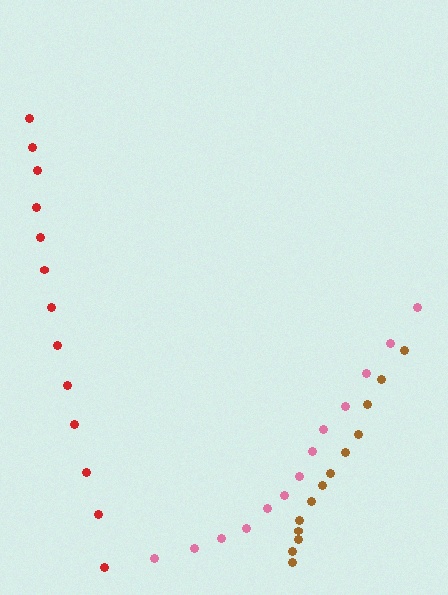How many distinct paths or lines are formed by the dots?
There are 3 distinct paths.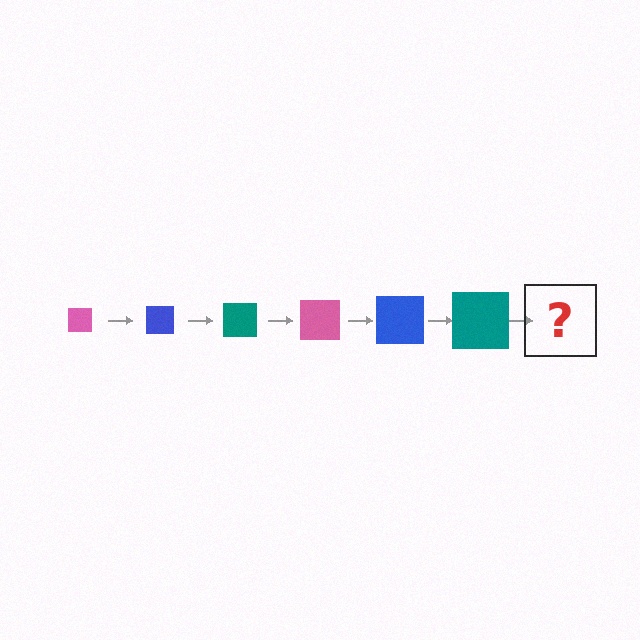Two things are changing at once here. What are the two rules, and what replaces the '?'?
The two rules are that the square grows larger each step and the color cycles through pink, blue, and teal. The '?' should be a pink square, larger than the previous one.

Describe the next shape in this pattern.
It should be a pink square, larger than the previous one.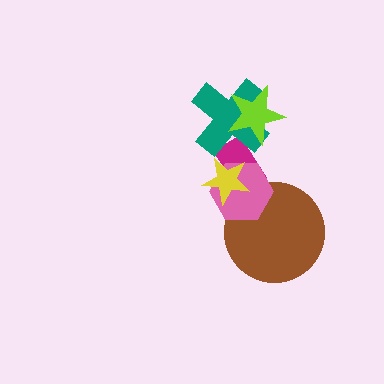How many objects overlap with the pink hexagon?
3 objects overlap with the pink hexagon.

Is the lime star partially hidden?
No, no other shape covers it.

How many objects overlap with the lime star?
1 object overlaps with the lime star.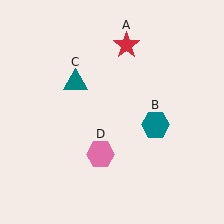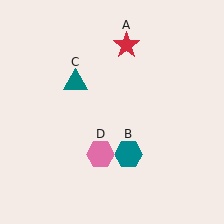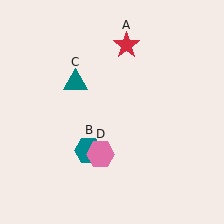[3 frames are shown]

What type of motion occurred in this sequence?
The teal hexagon (object B) rotated clockwise around the center of the scene.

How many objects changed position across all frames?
1 object changed position: teal hexagon (object B).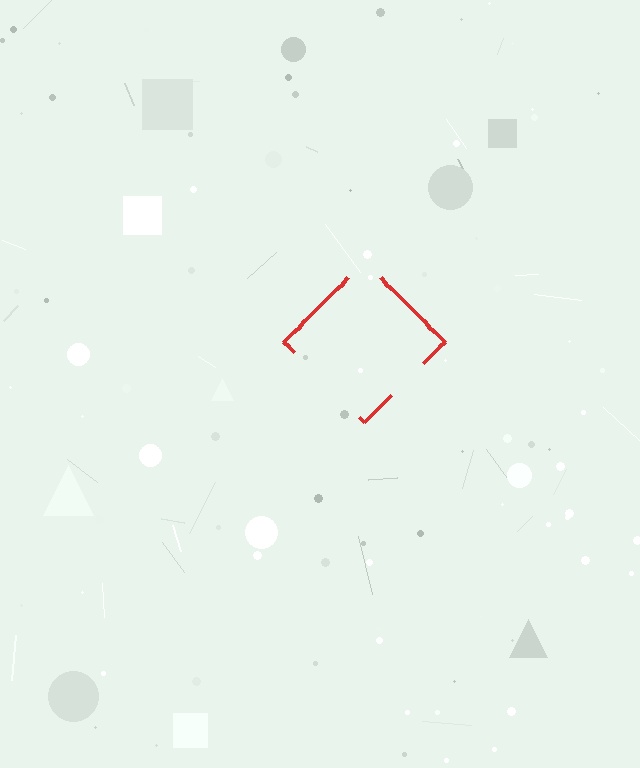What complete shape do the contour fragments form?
The contour fragments form a diamond.